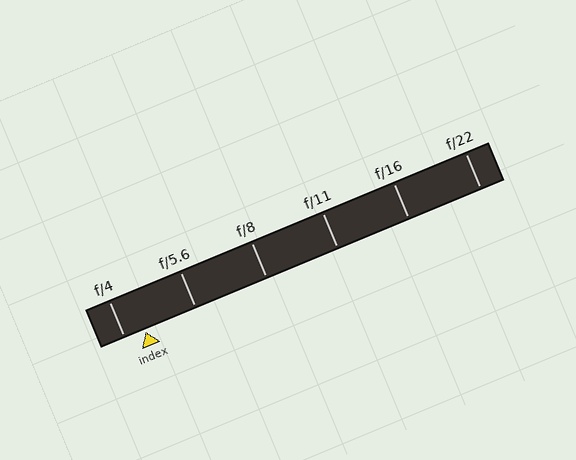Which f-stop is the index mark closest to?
The index mark is closest to f/4.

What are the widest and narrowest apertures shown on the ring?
The widest aperture shown is f/4 and the narrowest is f/22.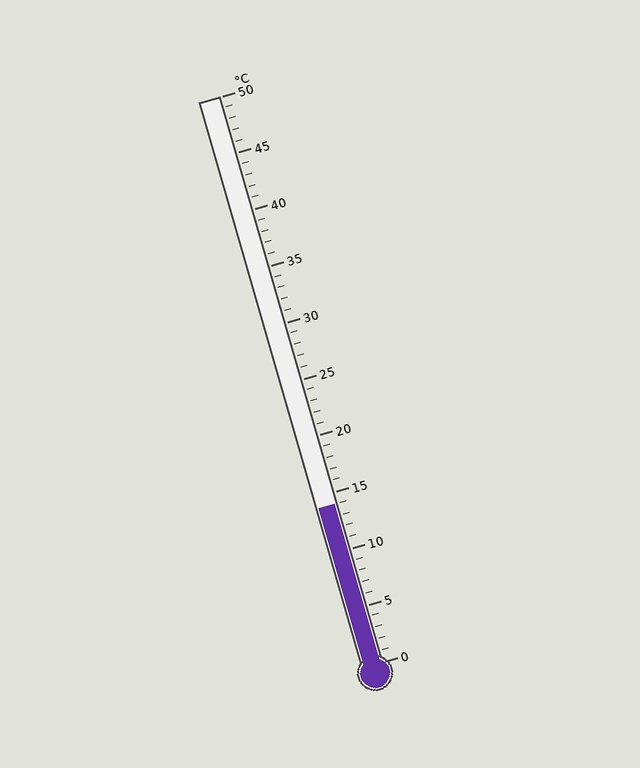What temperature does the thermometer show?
The thermometer shows approximately 14°C.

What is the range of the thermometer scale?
The thermometer scale ranges from 0°C to 50°C.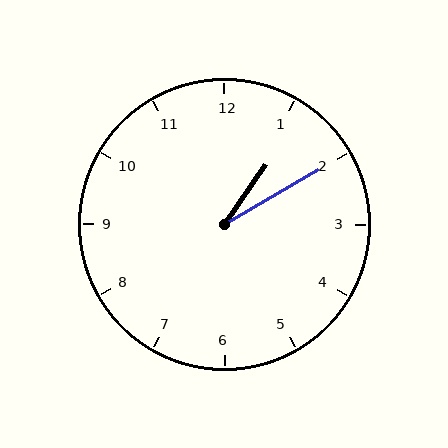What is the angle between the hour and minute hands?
Approximately 25 degrees.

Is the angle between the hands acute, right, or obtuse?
It is acute.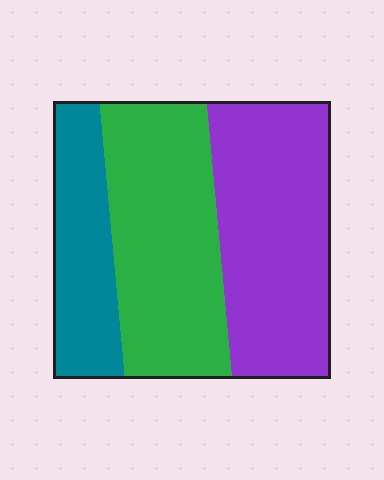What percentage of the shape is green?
Green covers roughly 40% of the shape.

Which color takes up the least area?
Teal, at roughly 20%.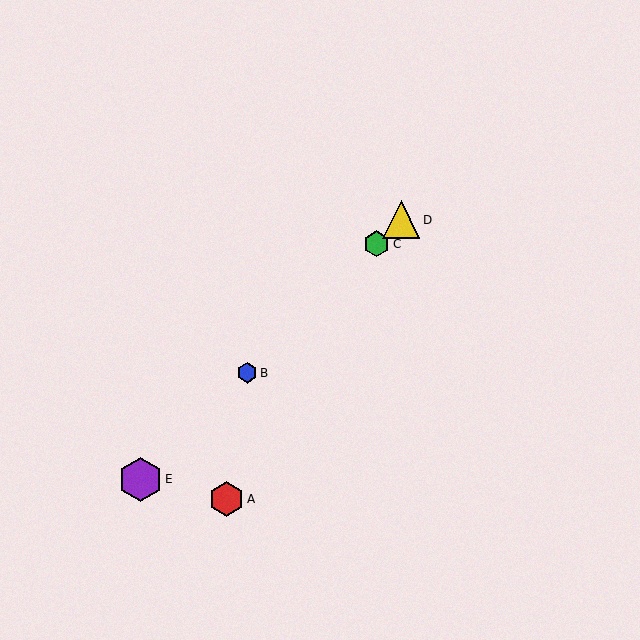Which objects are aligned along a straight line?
Objects B, C, D, E are aligned along a straight line.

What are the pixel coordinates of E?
Object E is at (140, 479).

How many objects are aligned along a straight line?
4 objects (B, C, D, E) are aligned along a straight line.